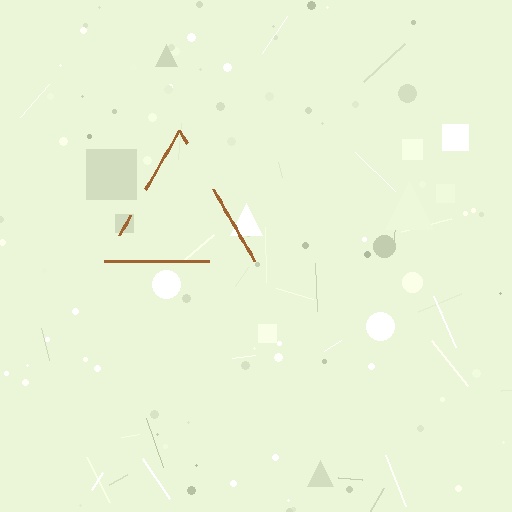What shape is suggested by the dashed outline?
The dashed outline suggests a triangle.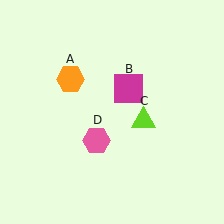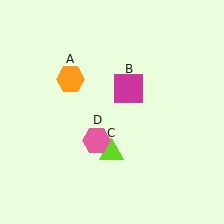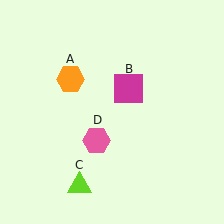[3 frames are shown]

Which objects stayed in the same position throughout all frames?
Orange hexagon (object A) and magenta square (object B) and pink hexagon (object D) remained stationary.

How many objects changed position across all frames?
1 object changed position: lime triangle (object C).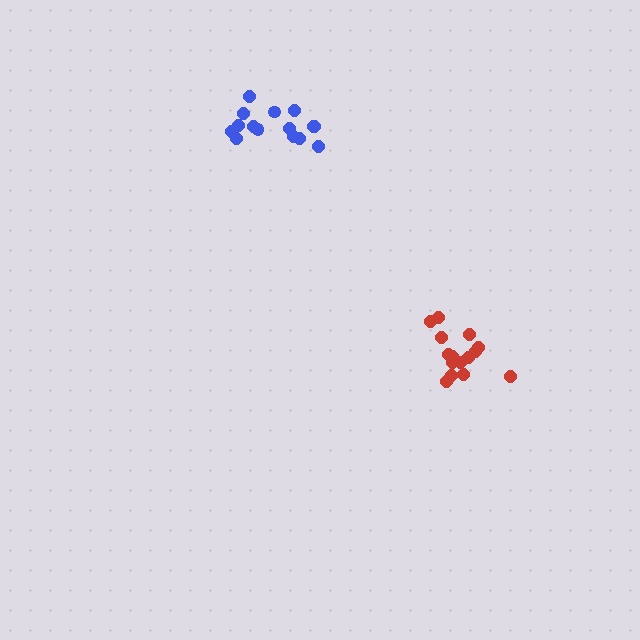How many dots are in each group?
Group 1: 15 dots, Group 2: 15 dots (30 total).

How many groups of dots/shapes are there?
There are 2 groups.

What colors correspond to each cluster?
The clusters are colored: red, blue.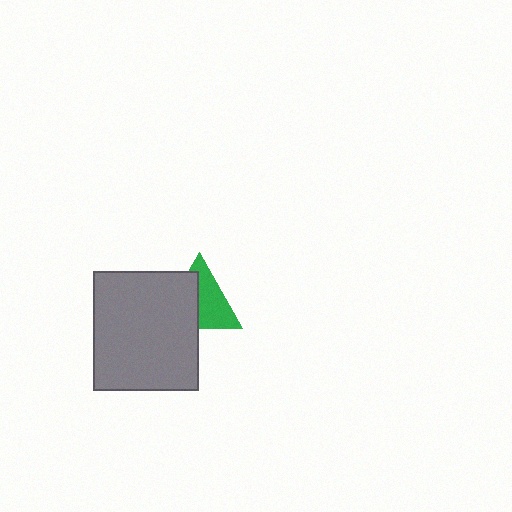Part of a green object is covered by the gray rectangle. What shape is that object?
It is a triangle.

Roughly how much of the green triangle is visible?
About half of it is visible (roughly 53%).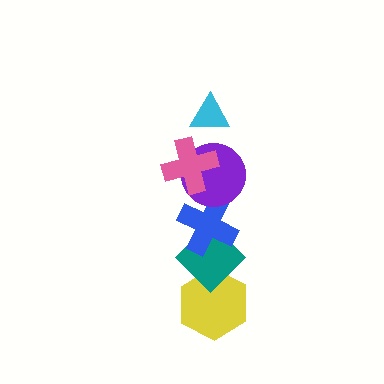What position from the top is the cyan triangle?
The cyan triangle is 1st from the top.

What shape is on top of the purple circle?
The pink cross is on top of the purple circle.